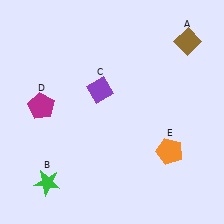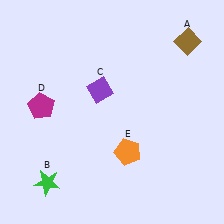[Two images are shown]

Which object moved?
The orange pentagon (E) moved left.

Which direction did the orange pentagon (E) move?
The orange pentagon (E) moved left.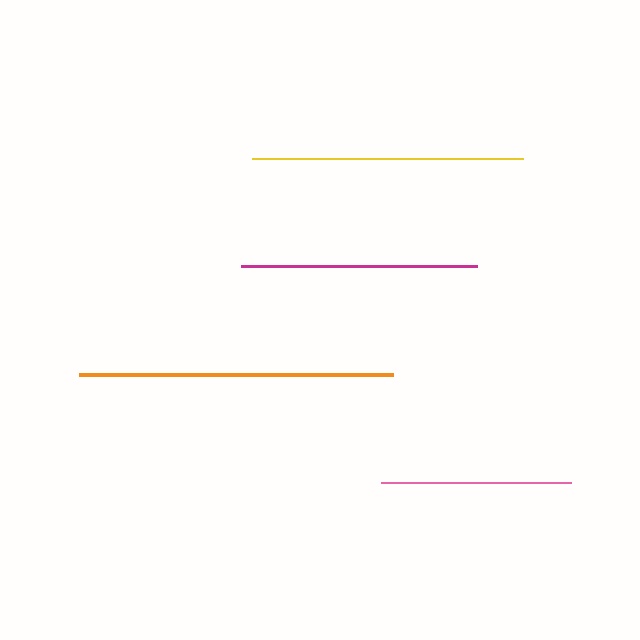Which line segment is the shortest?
The pink line is the shortest at approximately 190 pixels.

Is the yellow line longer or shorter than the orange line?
The orange line is longer than the yellow line.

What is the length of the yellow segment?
The yellow segment is approximately 271 pixels long.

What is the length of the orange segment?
The orange segment is approximately 314 pixels long.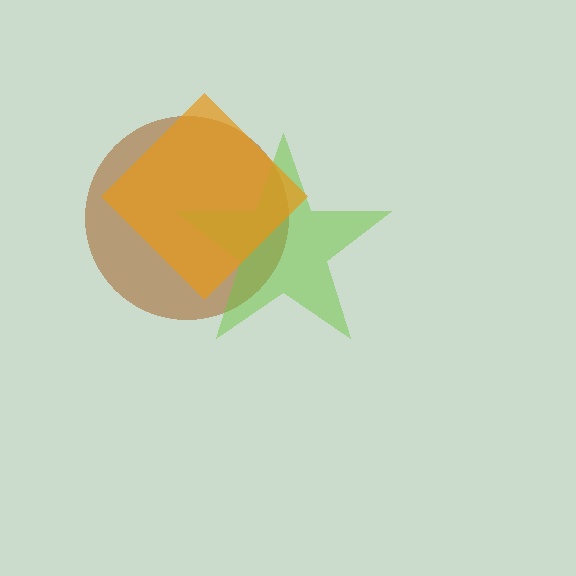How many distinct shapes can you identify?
There are 3 distinct shapes: a brown circle, a lime star, an orange diamond.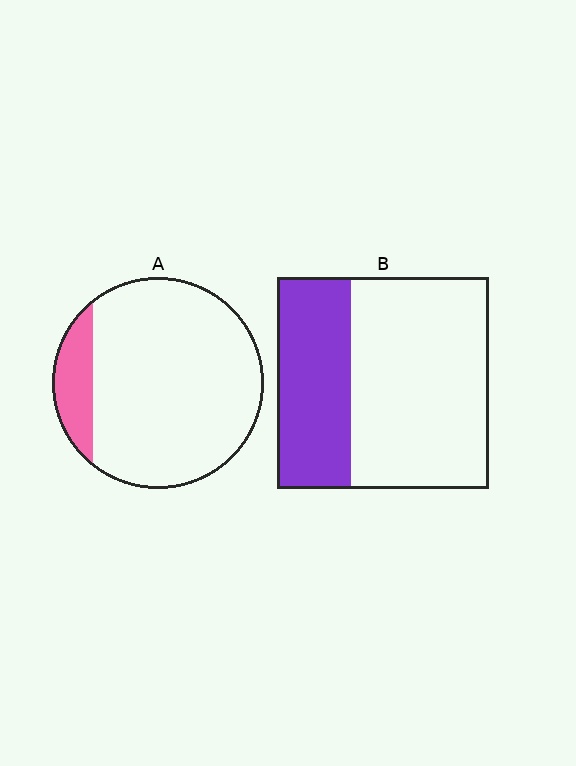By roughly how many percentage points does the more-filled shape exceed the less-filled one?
By roughly 20 percentage points (B over A).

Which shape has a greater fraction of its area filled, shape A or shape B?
Shape B.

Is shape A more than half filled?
No.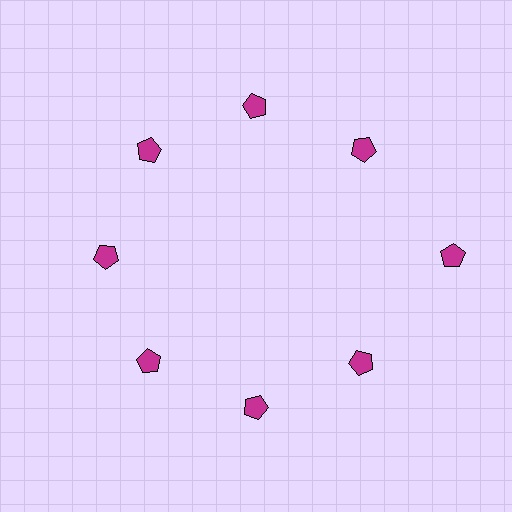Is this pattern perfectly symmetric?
No. The 8 magenta pentagons are arranged in a ring, but one element near the 3 o'clock position is pushed outward from the center, breaking the 8-fold rotational symmetry.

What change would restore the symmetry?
The symmetry would be restored by moving it inward, back onto the ring so that all 8 pentagons sit at equal angles and equal distance from the center.